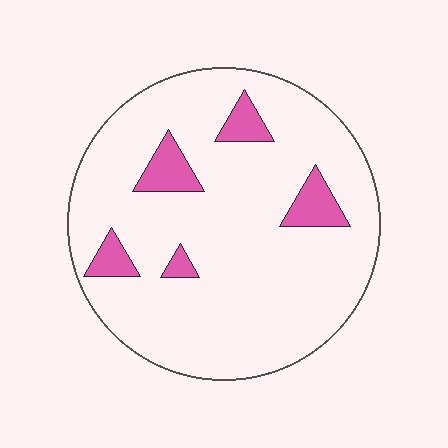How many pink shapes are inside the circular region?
5.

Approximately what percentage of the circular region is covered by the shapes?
Approximately 10%.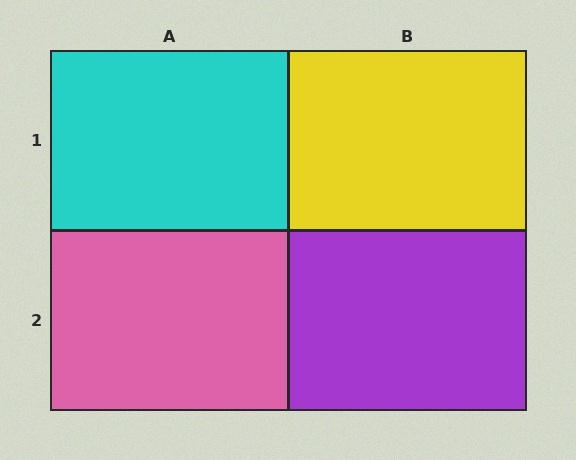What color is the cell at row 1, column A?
Cyan.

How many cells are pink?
1 cell is pink.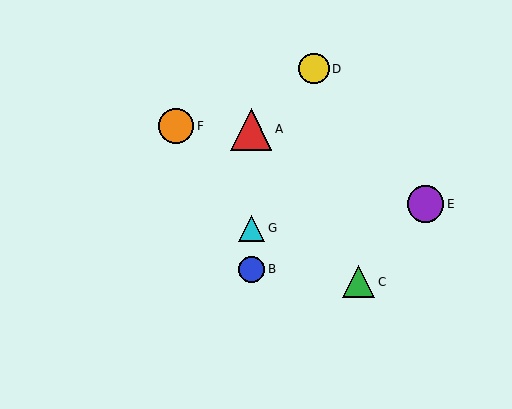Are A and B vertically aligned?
Yes, both are at x≈251.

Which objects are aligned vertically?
Objects A, B, G are aligned vertically.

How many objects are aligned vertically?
3 objects (A, B, G) are aligned vertically.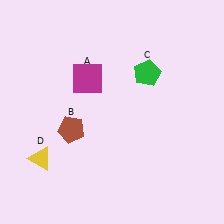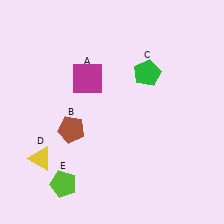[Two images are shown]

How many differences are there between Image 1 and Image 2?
There is 1 difference between the two images.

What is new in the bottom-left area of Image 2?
A lime pentagon (E) was added in the bottom-left area of Image 2.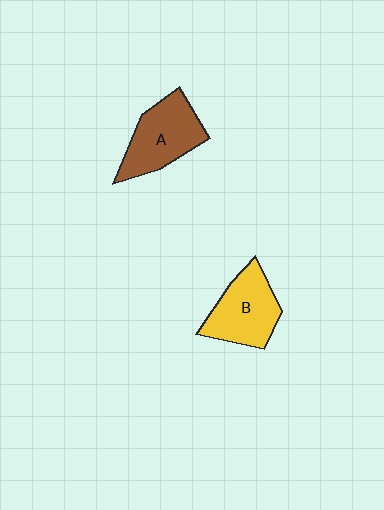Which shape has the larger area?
Shape A (brown).